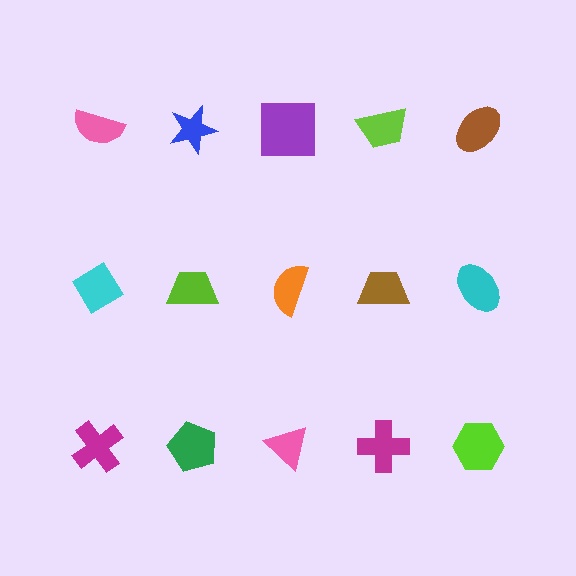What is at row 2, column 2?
A lime trapezoid.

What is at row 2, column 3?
An orange semicircle.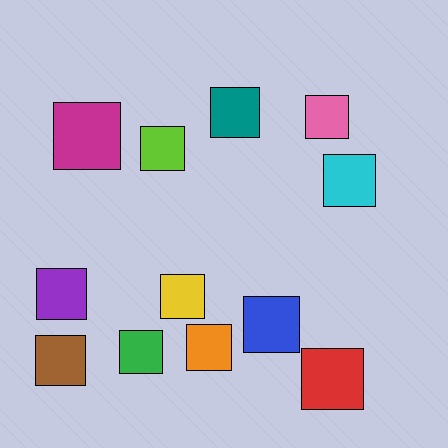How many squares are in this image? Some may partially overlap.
There are 12 squares.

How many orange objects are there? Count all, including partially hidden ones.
There is 1 orange object.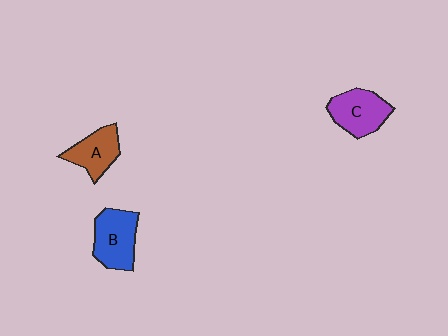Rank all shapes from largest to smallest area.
From largest to smallest: B (blue), C (purple), A (brown).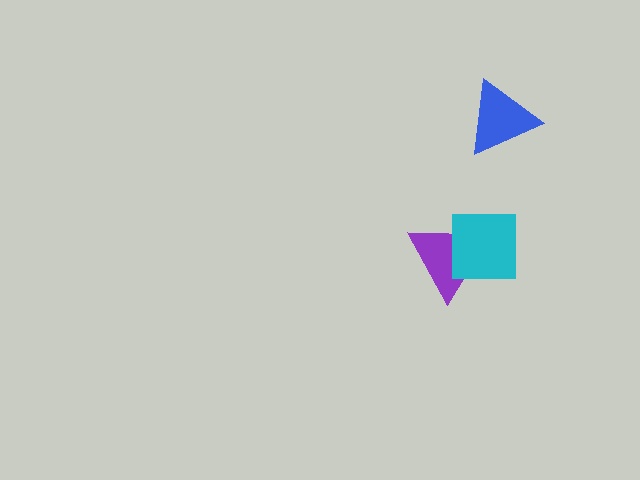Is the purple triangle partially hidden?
Yes, it is partially covered by another shape.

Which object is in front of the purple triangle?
The cyan square is in front of the purple triangle.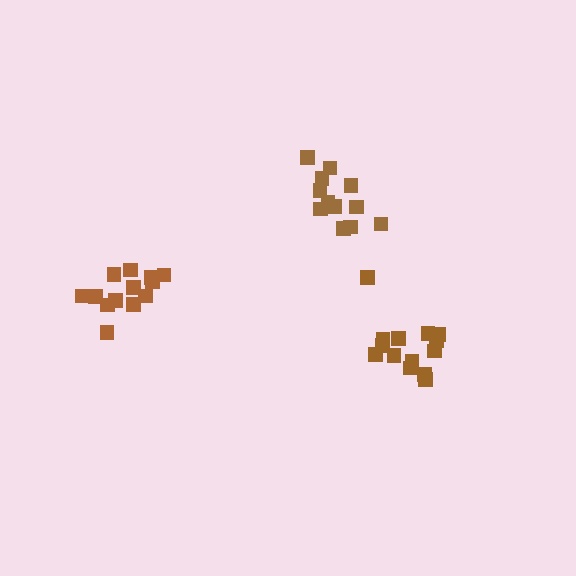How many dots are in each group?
Group 1: 14 dots, Group 2: 12 dots, Group 3: 13 dots (39 total).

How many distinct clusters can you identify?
There are 3 distinct clusters.